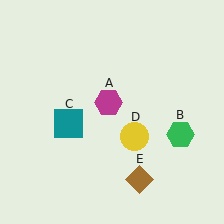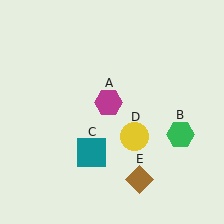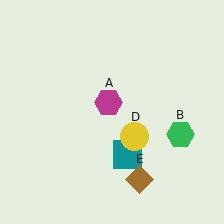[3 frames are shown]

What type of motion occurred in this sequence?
The teal square (object C) rotated counterclockwise around the center of the scene.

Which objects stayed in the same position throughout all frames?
Magenta hexagon (object A) and green hexagon (object B) and yellow circle (object D) and brown diamond (object E) remained stationary.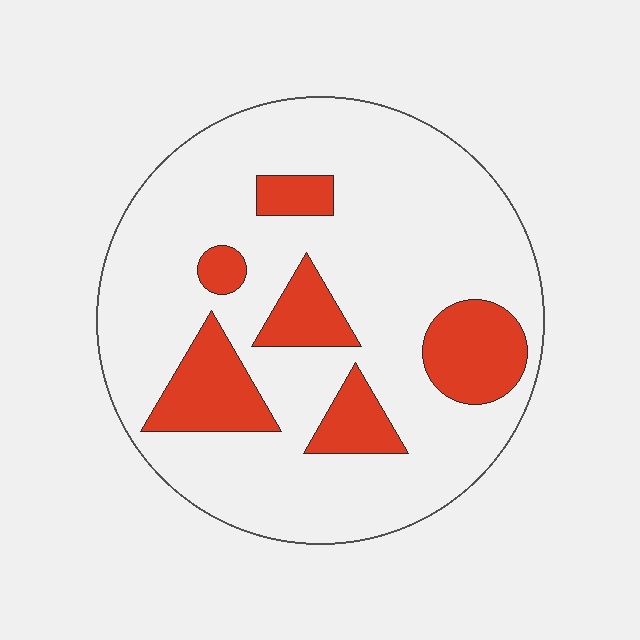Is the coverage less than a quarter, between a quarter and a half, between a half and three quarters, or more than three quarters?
Less than a quarter.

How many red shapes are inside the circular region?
6.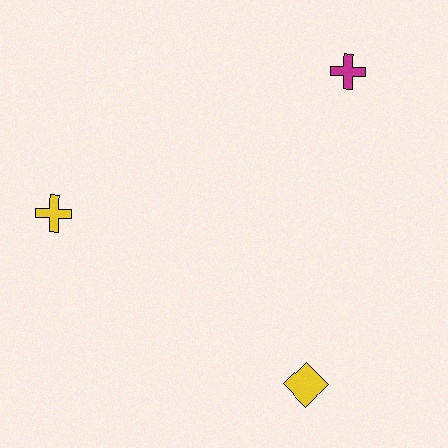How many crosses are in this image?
There are 2 crosses.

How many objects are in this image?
There are 3 objects.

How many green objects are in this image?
There are no green objects.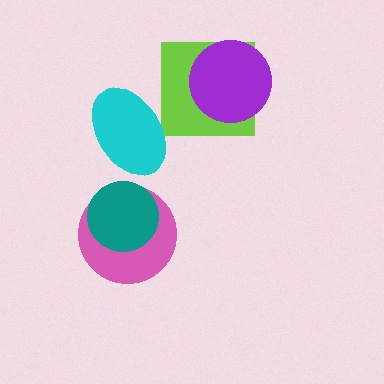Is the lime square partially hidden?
Yes, it is partially covered by another shape.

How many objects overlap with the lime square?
1 object overlaps with the lime square.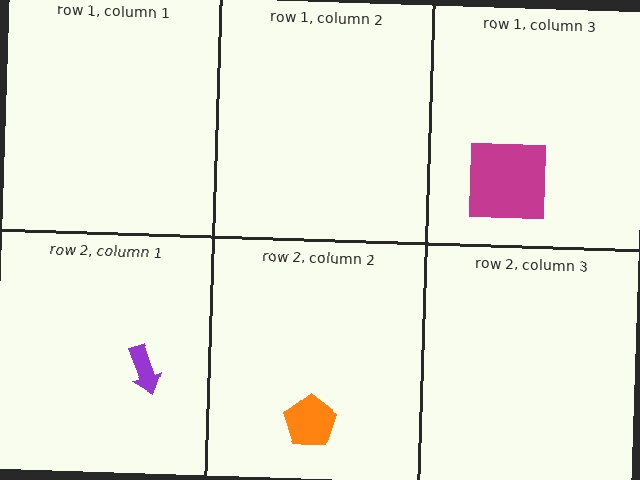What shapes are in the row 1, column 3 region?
The magenta square.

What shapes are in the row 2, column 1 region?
The purple arrow.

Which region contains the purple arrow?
The row 2, column 1 region.